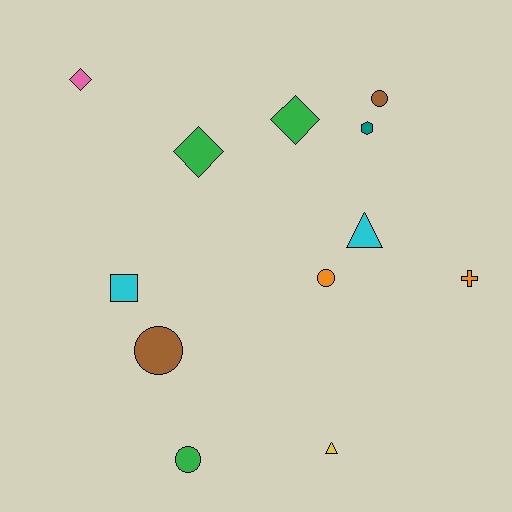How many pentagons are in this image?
There are no pentagons.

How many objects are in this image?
There are 12 objects.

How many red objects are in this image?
There are no red objects.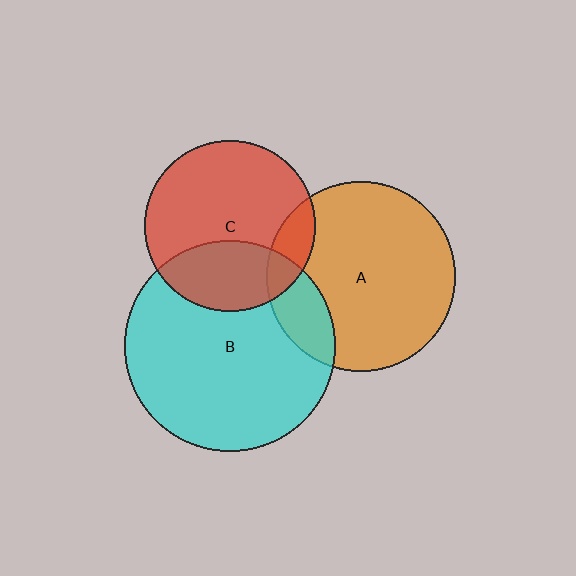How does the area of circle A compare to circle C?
Approximately 1.2 times.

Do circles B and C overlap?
Yes.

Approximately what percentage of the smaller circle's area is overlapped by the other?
Approximately 30%.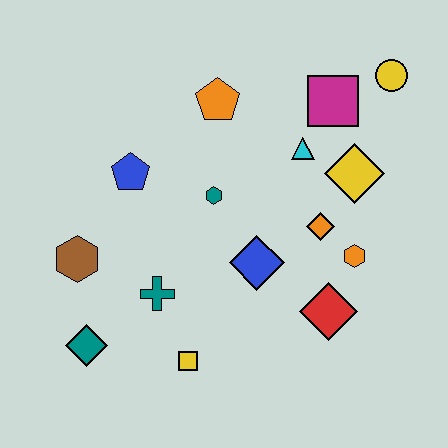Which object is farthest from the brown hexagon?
The yellow circle is farthest from the brown hexagon.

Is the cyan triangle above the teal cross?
Yes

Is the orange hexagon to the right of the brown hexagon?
Yes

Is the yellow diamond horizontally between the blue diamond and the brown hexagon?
No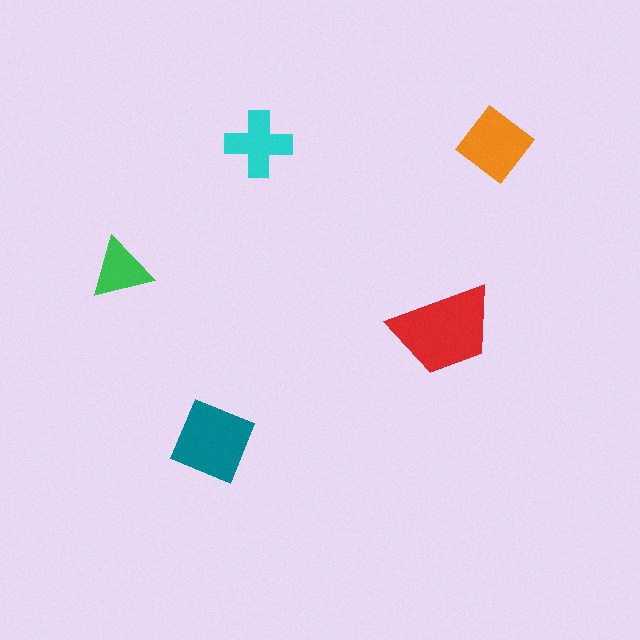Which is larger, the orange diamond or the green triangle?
The orange diamond.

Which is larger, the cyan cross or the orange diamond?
The orange diamond.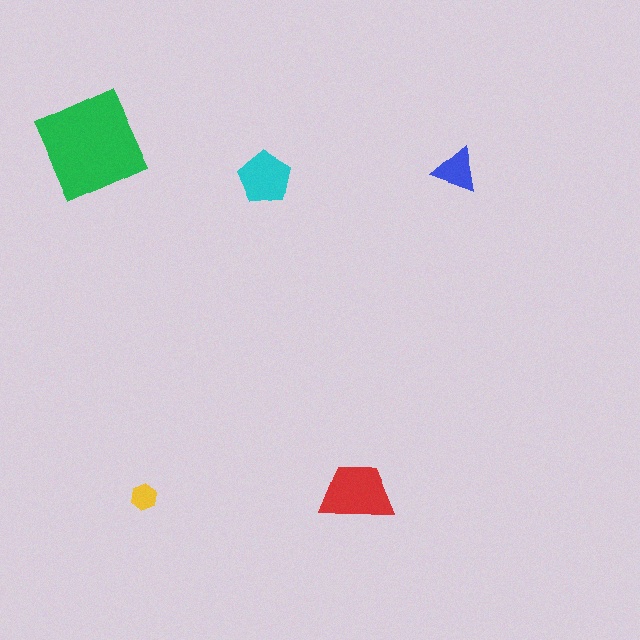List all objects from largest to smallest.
The green square, the red trapezoid, the cyan pentagon, the blue triangle, the yellow hexagon.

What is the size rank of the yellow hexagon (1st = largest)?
5th.